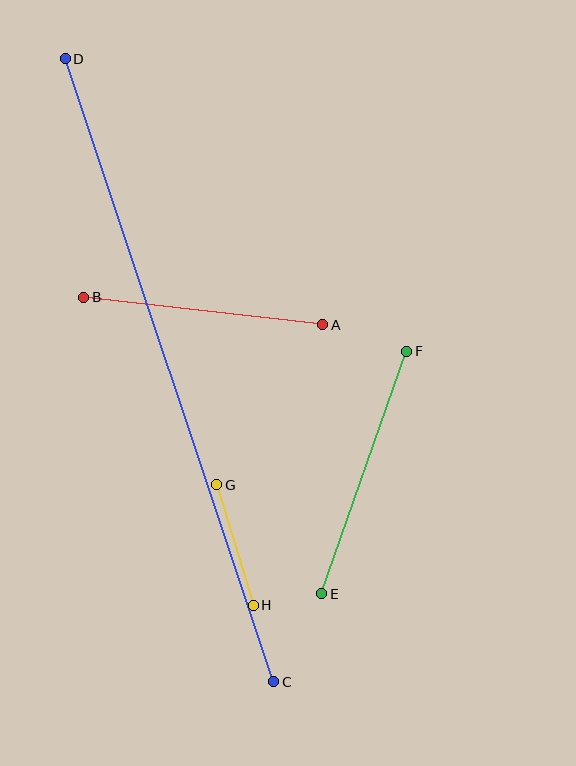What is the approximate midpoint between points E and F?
The midpoint is at approximately (364, 472) pixels.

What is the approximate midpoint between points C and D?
The midpoint is at approximately (170, 370) pixels.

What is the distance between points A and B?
The distance is approximately 240 pixels.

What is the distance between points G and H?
The distance is approximately 126 pixels.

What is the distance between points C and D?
The distance is approximately 657 pixels.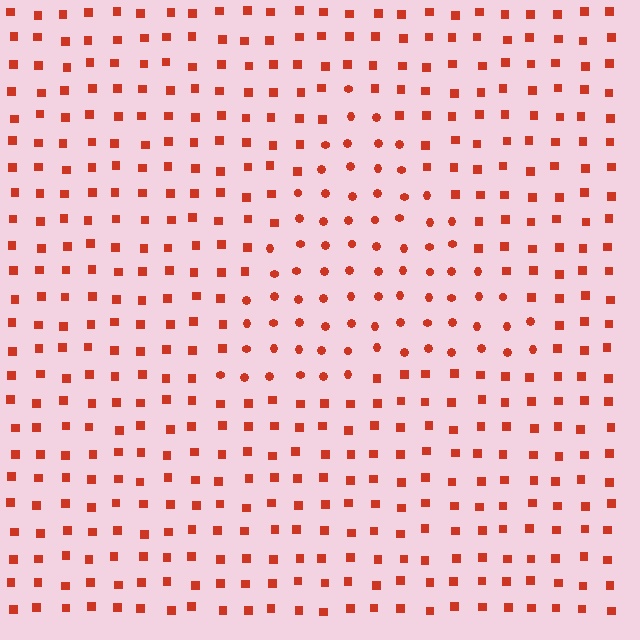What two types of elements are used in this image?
The image uses circles inside the triangle region and squares outside it.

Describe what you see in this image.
The image is filled with small red elements arranged in a uniform grid. A triangle-shaped region contains circles, while the surrounding area contains squares. The boundary is defined purely by the change in element shape.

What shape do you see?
I see a triangle.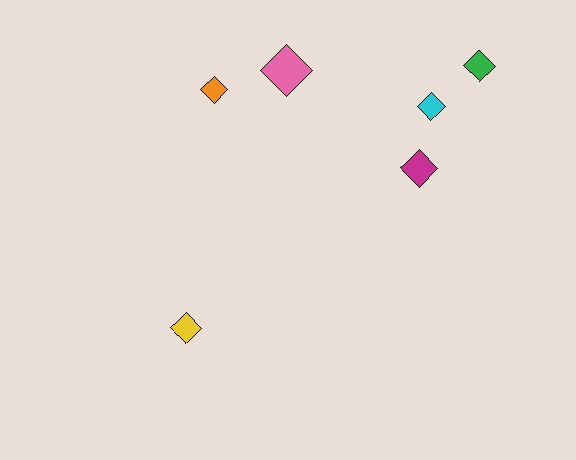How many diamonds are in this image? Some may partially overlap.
There are 6 diamonds.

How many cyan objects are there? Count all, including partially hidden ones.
There is 1 cyan object.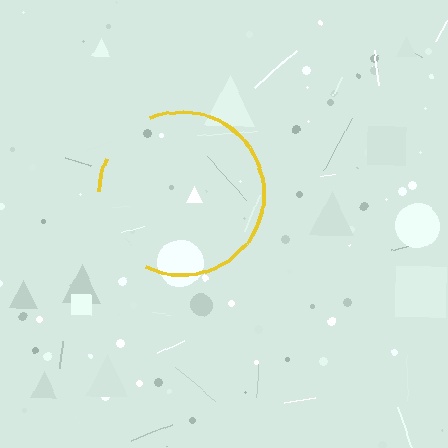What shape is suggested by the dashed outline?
The dashed outline suggests a circle.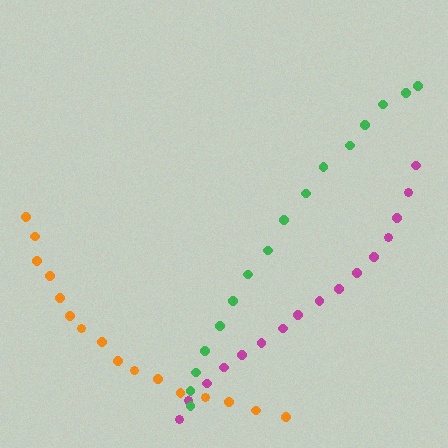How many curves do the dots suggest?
There are 3 distinct paths.